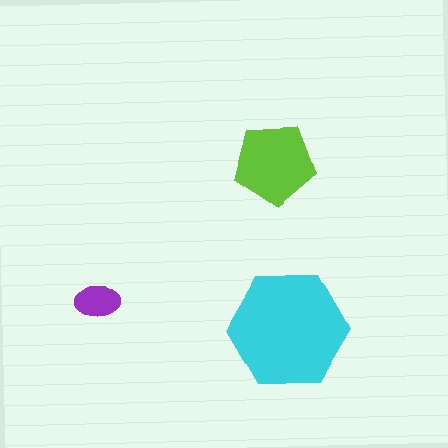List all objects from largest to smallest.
The cyan hexagon, the lime pentagon, the purple ellipse.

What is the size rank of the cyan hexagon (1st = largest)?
1st.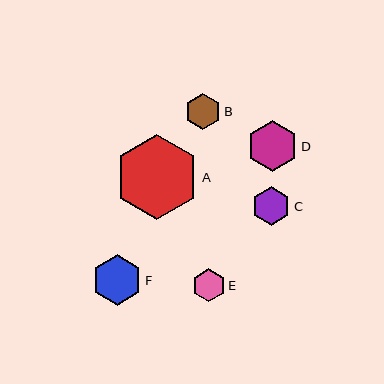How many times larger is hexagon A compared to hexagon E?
Hexagon A is approximately 2.6 times the size of hexagon E.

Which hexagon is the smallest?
Hexagon E is the smallest with a size of approximately 33 pixels.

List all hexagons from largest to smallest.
From largest to smallest: A, D, F, C, B, E.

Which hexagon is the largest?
Hexagon A is the largest with a size of approximately 85 pixels.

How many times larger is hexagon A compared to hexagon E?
Hexagon A is approximately 2.6 times the size of hexagon E.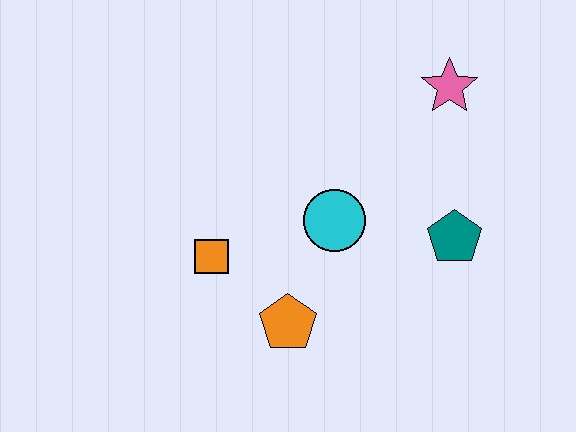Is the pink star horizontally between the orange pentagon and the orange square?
No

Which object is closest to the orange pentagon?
The orange square is closest to the orange pentagon.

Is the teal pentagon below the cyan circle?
Yes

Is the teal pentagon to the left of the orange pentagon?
No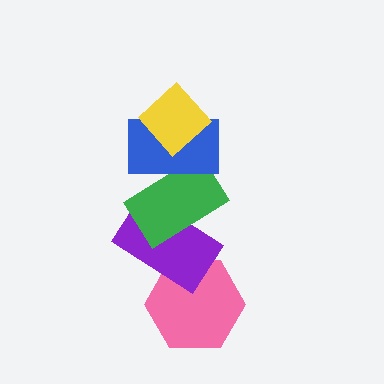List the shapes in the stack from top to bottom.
From top to bottom: the yellow diamond, the blue rectangle, the green rectangle, the purple rectangle, the pink hexagon.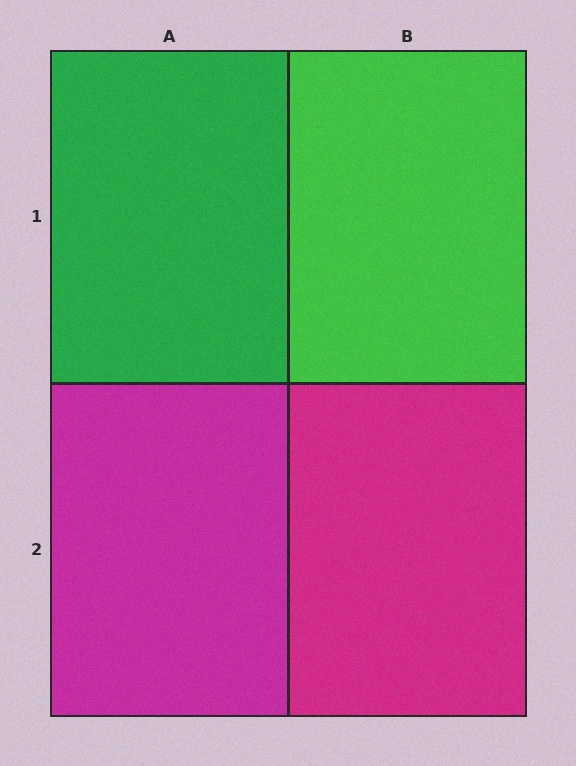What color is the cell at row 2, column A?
Magenta.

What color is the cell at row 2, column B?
Magenta.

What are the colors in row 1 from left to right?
Green, green.